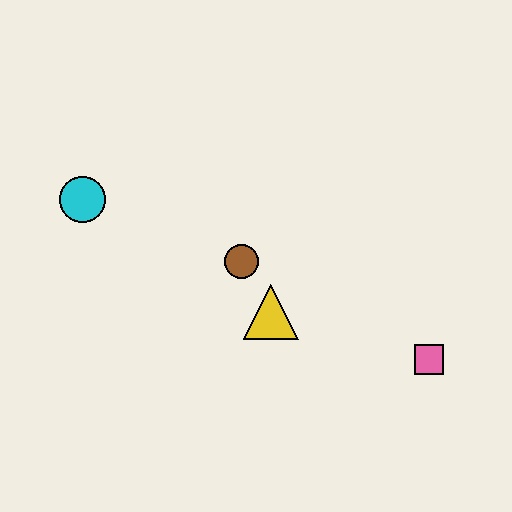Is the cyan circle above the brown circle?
Yes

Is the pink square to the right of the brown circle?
Yes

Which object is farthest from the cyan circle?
The pink square is farthest from the cyan circle.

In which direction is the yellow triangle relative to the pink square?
The yellow triangle is to the left of the pink square.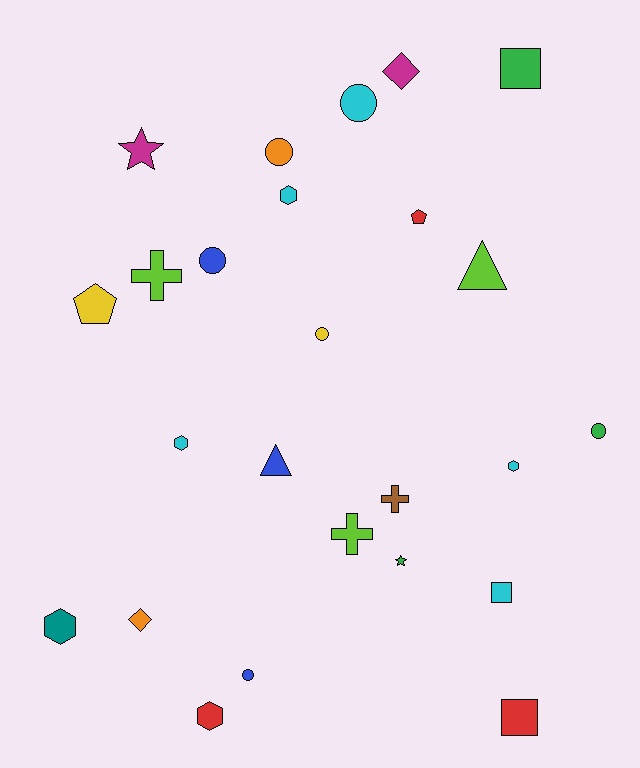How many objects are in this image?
There are 25 objects.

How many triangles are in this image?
There are 2 triangles.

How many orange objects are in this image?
There are 2 orange objects.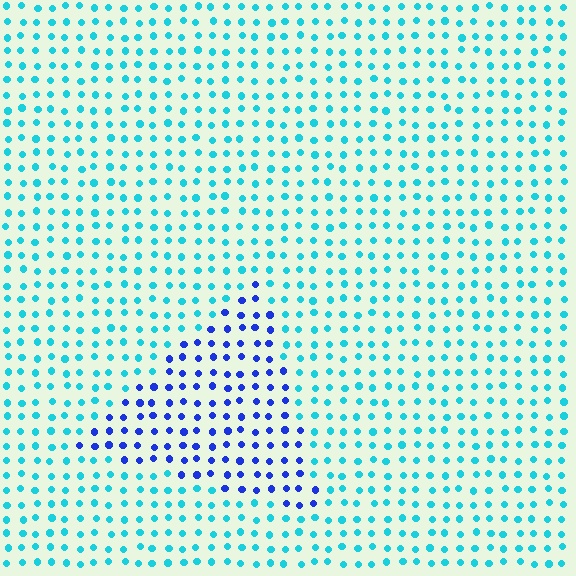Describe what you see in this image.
The image is filled with small cyan elements in a uniform arrangement. A triangle-shaped region is visible where the elements are tinted to a slightly different hue, forming a subtle color boundary.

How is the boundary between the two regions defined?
The boundary is defined purely by a slight shift in hue (about 48 degrees). Spacing, size, and orientation are identical on both sides.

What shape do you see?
I see a triangle.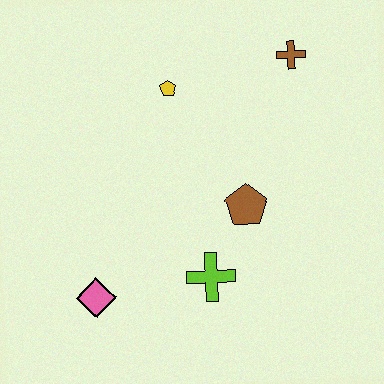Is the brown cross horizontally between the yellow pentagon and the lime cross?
No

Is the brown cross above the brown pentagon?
Yes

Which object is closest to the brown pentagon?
The lime cross is closest to the brown pentagon.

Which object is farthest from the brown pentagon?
The pink diamond is farthest from the brown pentagon.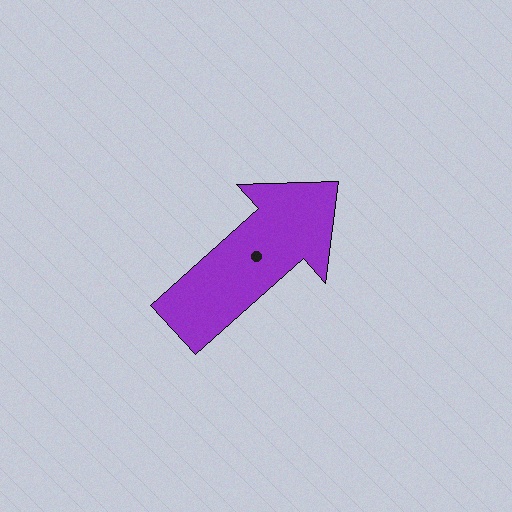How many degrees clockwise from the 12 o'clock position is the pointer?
Approximately 48 degrees.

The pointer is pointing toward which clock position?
Roughly 2 o'clock.